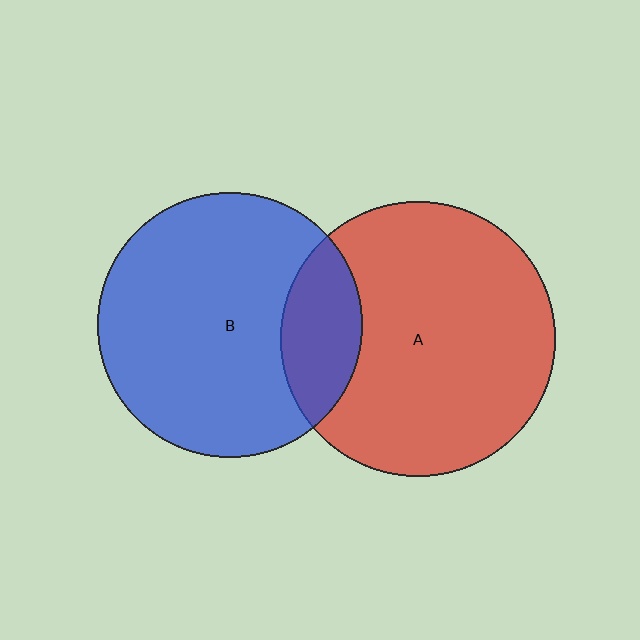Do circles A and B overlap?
Yes.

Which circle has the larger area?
Circle A (red).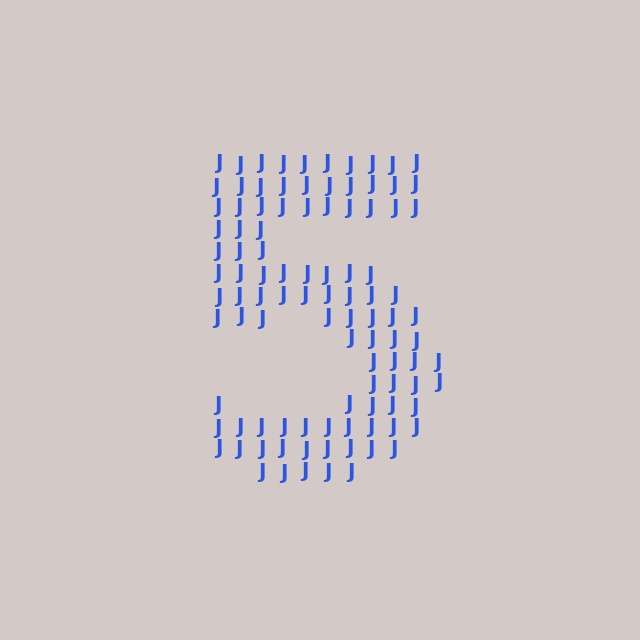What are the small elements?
The small elements are letter J's.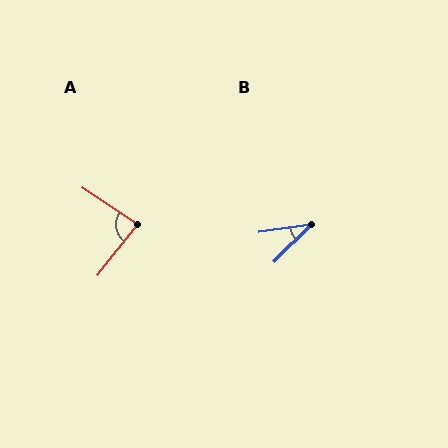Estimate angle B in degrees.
Approximately 37 degrees.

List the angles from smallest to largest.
B (37°), A (85°).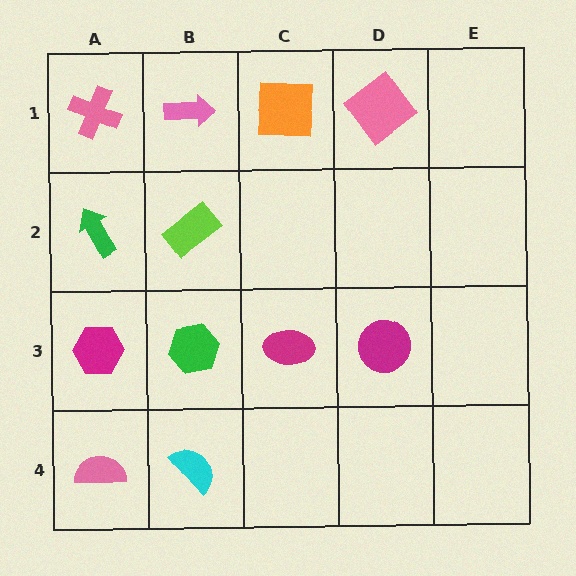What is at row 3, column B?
A green hexagon.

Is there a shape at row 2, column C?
No, that cell is empty.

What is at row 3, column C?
A magenta ellipse.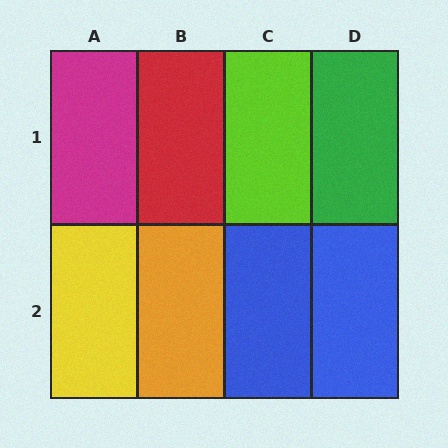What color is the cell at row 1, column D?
Green.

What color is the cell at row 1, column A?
Magenta.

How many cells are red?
1 cell is red.